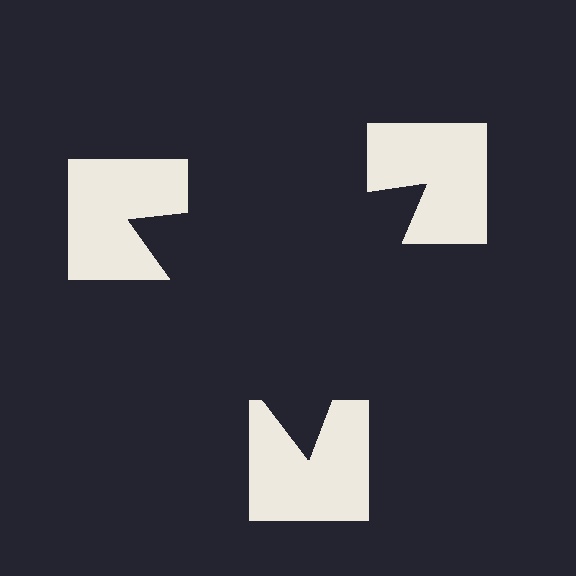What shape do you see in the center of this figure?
An illusory triangle — its edges are inferred from the aligned wedge cuts in the notched squares, not physically drawn.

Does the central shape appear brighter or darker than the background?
It typically appears slightly darker than the background, even though no actual brightness change is drawn.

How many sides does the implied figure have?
3 sides.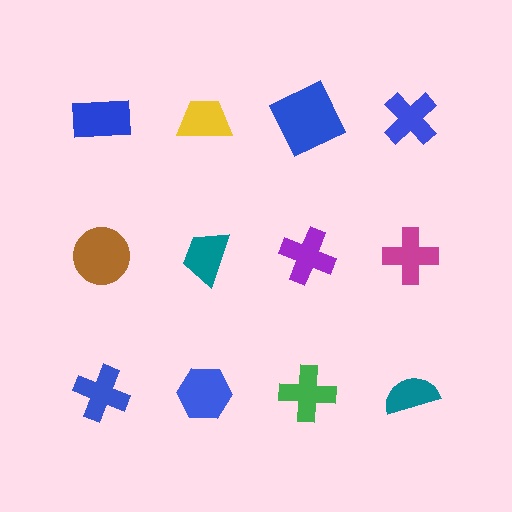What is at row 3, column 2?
A blue hexagon.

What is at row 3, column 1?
A blue cross.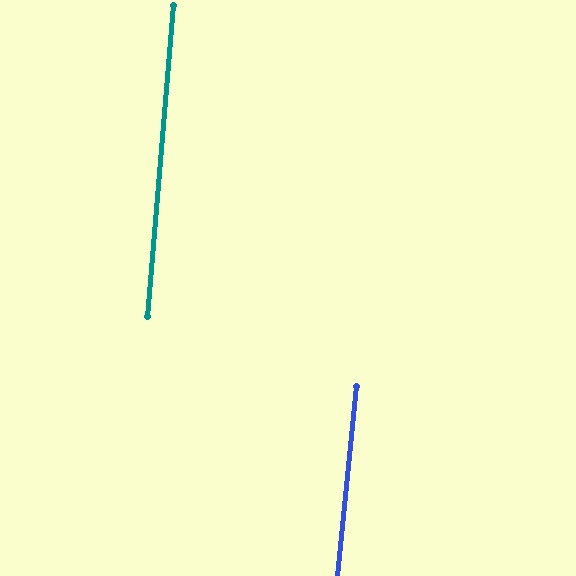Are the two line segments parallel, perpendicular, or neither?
Parallel — their directions differ by only 0.9°.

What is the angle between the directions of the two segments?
Approximately 1 degree.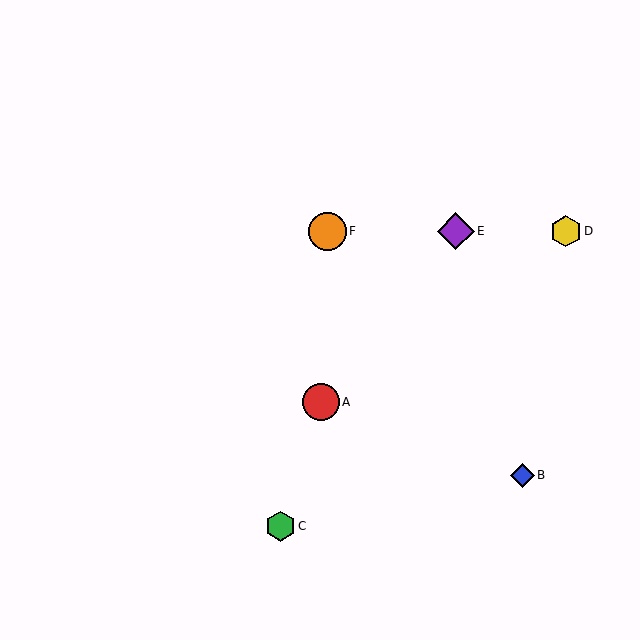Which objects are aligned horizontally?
Objects D, E, F are aligned horizontally.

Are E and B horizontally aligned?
No, E is at y≈231 and B is at y≈475.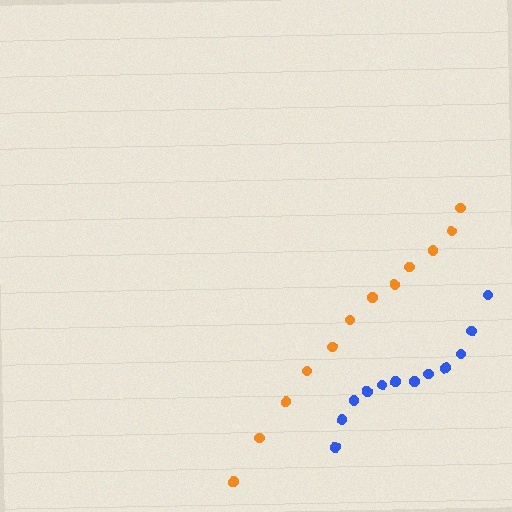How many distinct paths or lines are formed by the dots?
There are 2 distinct paths.